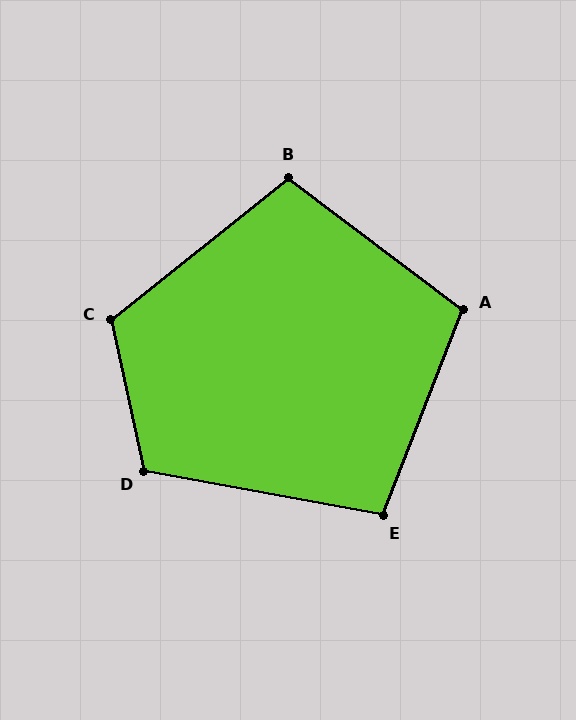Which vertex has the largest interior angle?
C, at approximately 116 degrees.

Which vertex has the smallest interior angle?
E, at approximately 101 degrees.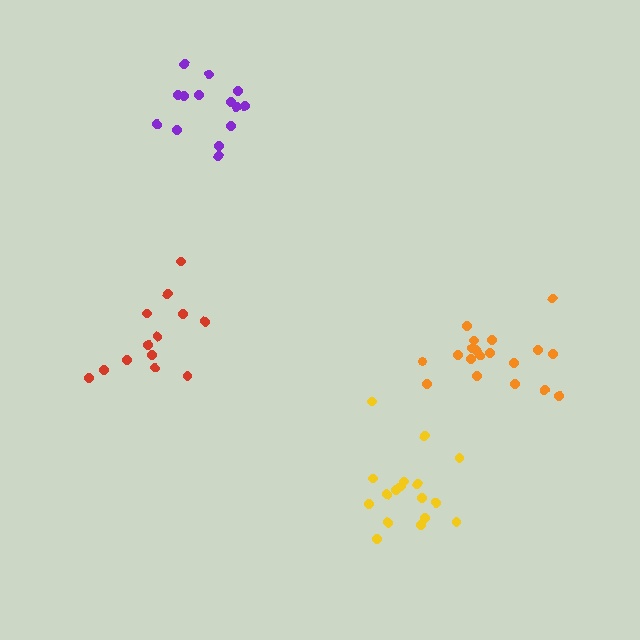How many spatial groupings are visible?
There are 4 spatial groupings.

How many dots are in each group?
Group 1: 19 dots, Group 2: 14 dots, Group 3: 17 dots, Group 4: 13 dots (63 total).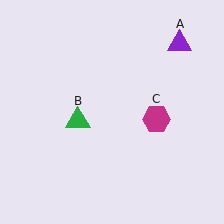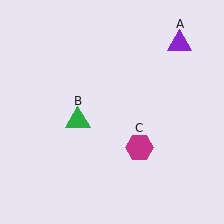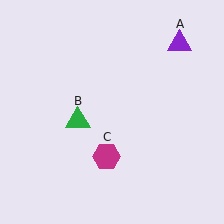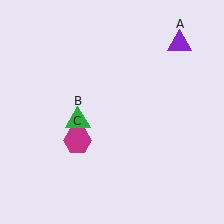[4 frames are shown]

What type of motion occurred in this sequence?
The magenta hexagon (object C) rotated clockwise around the center of the scene.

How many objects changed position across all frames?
1 object changed position: magenta hexagon (object C).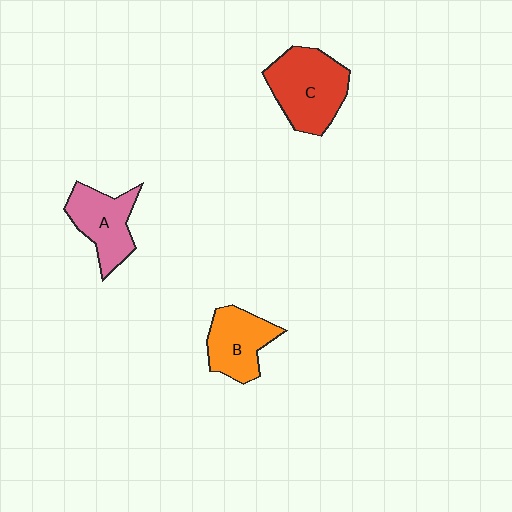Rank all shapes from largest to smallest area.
From largest to smallest: C (red), A (pink), B (orange).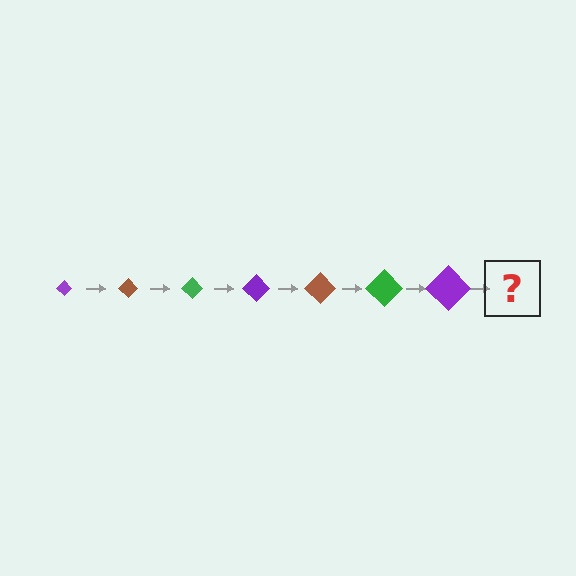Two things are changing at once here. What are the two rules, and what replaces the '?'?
The two rules are that the diamond grows larger each step and the color cycles through purple, brown, and green. The '?' should be a brown diamond, larger than the previous one.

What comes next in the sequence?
The next element should be a brown diamond, larger than the previous one.